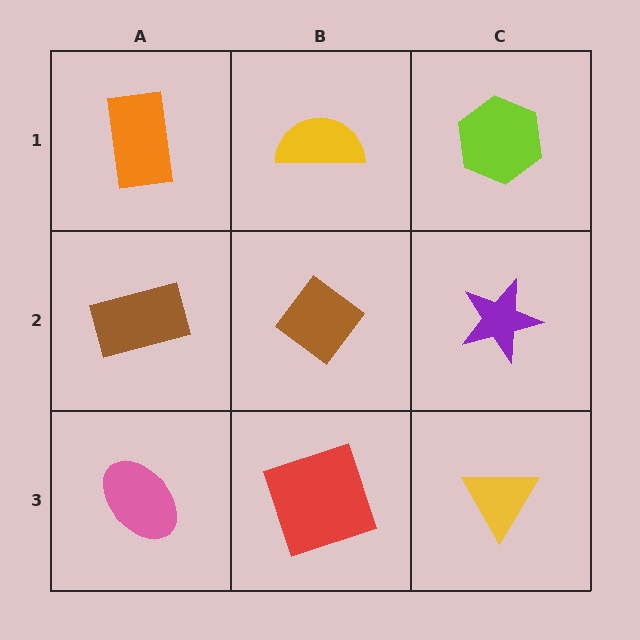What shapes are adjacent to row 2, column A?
An orange rectangle (row 1, column A), a pink ellipse (row 3, column A), a brown diamond (row 2, column B).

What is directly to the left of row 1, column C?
A yellow semicircle.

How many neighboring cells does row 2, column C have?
3.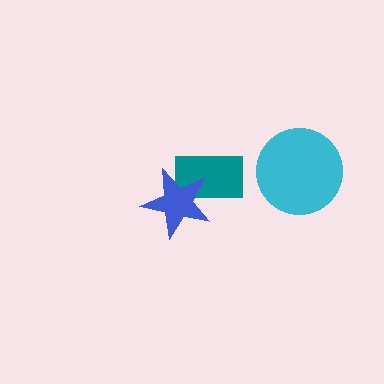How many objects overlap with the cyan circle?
0 objects overlap with the cyan circle.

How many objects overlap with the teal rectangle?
1 object overlaps with the teal rectangle.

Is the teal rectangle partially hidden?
Yes, it is partially covered by another shape.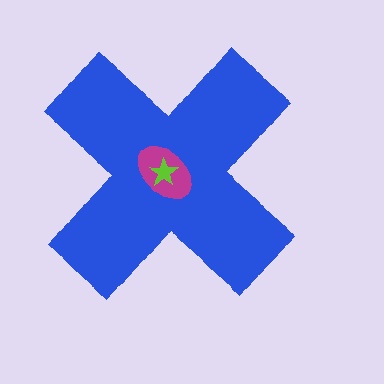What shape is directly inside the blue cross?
The magenta ellipse.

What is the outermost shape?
The blue cross.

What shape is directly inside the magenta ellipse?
The lime star.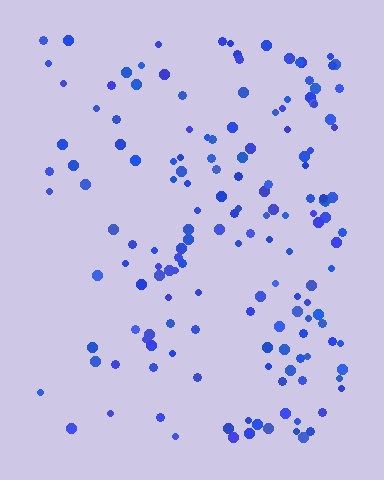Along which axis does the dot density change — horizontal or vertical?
Horizontal.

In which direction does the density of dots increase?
From left to right, with the right side densest.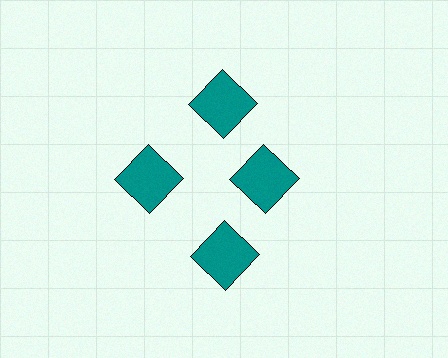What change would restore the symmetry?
The symmetry would be restored by moving it outward, back onto the ring so that all 4 squares sit at equal angles and equal distance from the center.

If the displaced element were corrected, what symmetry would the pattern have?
It would have 4-fold rotational symmetry — the pattern would map onto itself every 90 degrees.